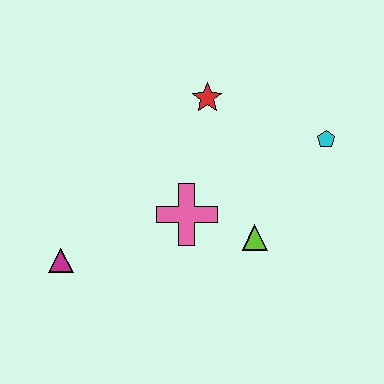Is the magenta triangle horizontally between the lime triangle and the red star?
No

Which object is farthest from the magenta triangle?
The cyan pentagon is farthest from the magenta triangle.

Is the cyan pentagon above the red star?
No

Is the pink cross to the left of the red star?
Yes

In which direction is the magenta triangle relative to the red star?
The magenta triangle is below the red star.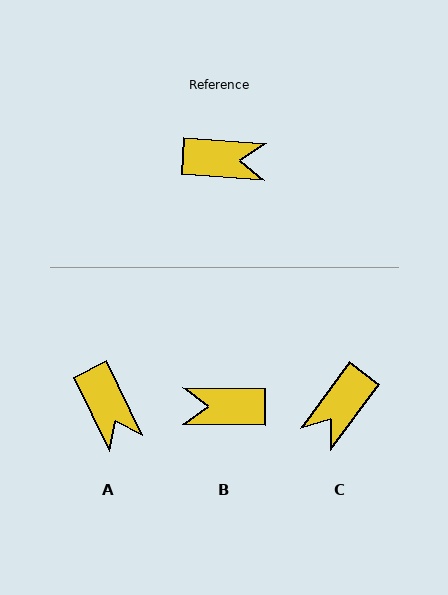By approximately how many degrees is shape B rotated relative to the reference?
Approximately 177 degrees clockwise.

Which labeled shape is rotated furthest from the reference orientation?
B, about 177 degrees away.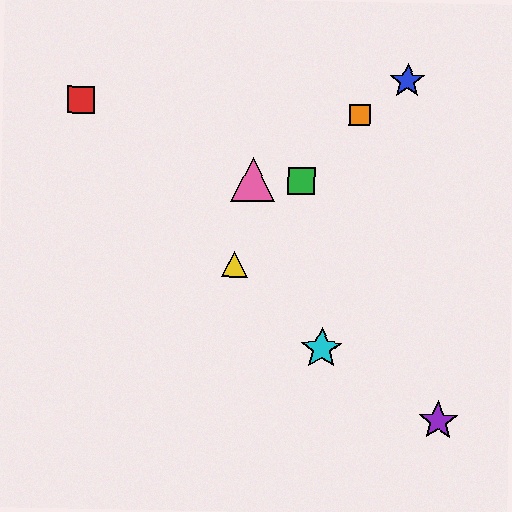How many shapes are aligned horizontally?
2 shapes (the green square, the pink triangle) are aligned horizontally.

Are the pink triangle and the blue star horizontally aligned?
No, the pink triangle is at y≈180 and the blue star is at y≈81.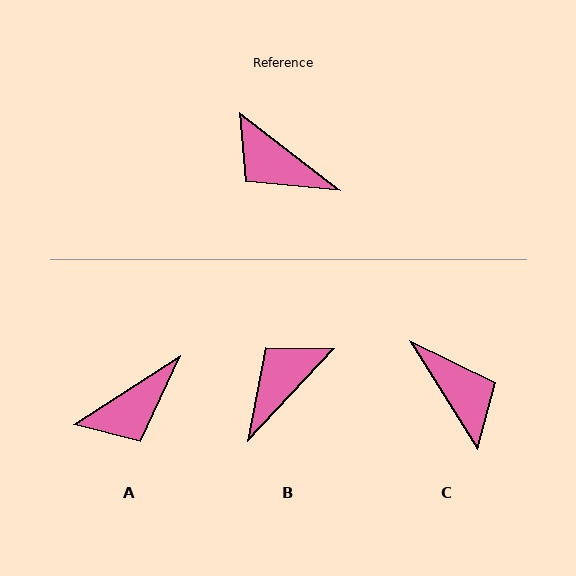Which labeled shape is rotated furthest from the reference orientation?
C, about 160 degrees away.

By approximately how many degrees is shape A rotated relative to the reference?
Approximately 71 degrees counter-clockwise.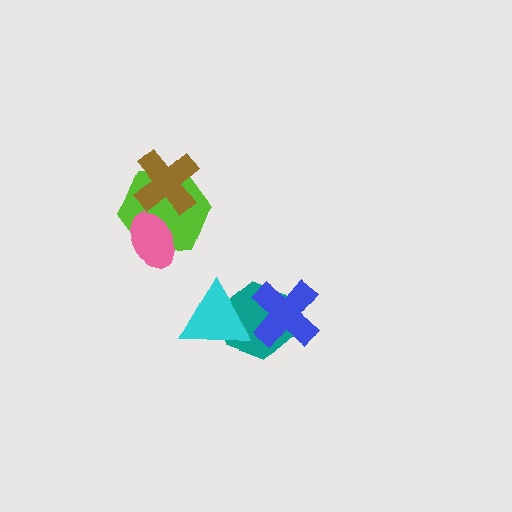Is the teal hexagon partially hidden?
Yes, it is partially covered by another shape.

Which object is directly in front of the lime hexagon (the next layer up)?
The brown cross is directly in front of the lime hexagon.